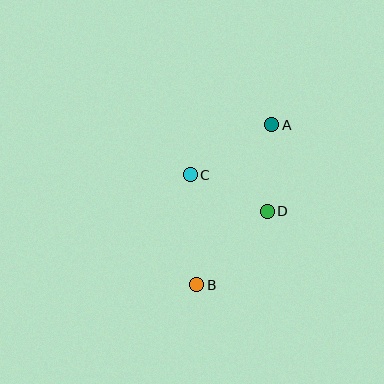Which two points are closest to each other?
Points C and D are closest to each other.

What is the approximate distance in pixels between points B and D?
The distance between B and D is approximately 102 pixels.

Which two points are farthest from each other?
Points A and B are farthest from each other.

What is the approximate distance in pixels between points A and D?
The distance between A and D is approximately 86 pixels.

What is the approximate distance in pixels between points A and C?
The distance between A and C is approximately 95 pixels.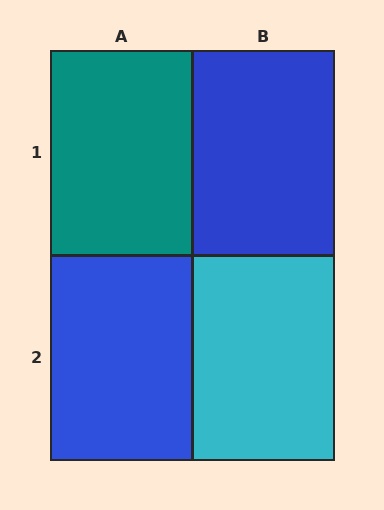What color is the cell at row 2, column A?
Blue.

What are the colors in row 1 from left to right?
Teal, blue.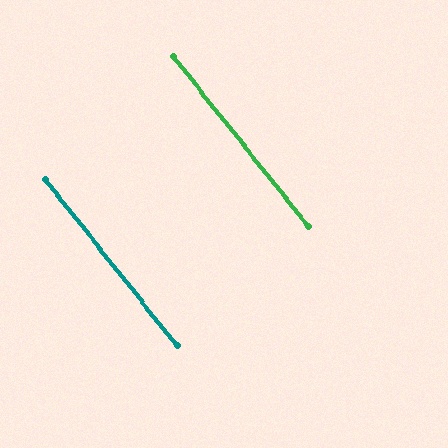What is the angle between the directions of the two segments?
Approximately 0 degrees.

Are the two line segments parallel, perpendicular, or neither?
Parallel — their directions differ by only 0.4°.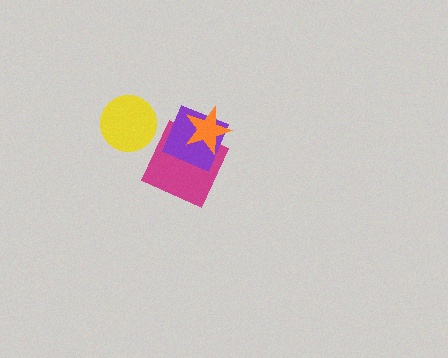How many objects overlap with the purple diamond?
2 objects overlap with the purple diamond.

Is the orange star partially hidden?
No, no other shape covers it.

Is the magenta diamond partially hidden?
Yes, it is partially covered by another shape.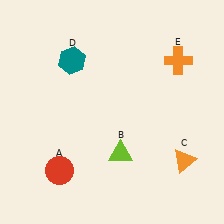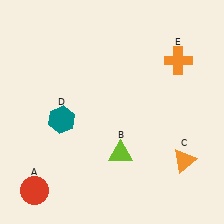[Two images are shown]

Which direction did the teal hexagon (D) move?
The teal hexagon (D) moved down.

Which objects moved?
The objects that moved are: the red circle (A), the teal hexagon (D).